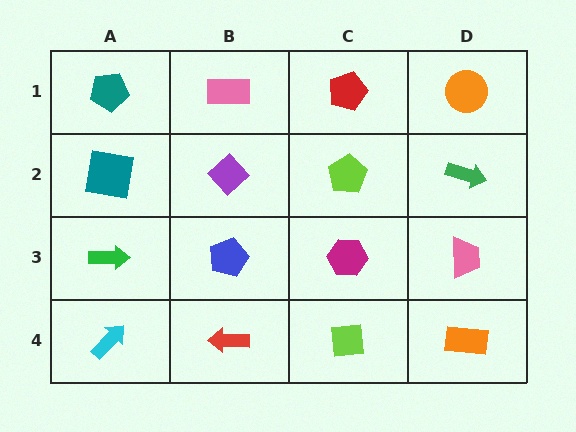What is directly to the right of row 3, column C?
A pink trapezoid.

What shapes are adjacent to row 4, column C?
A magenta hexagon (row 3, column C), a red arrow (row 4, column B), an orange rectangle (row 4, column D).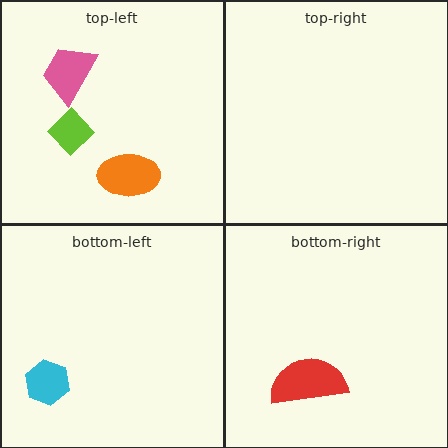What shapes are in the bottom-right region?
The red semicircle.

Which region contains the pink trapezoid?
The top-left region.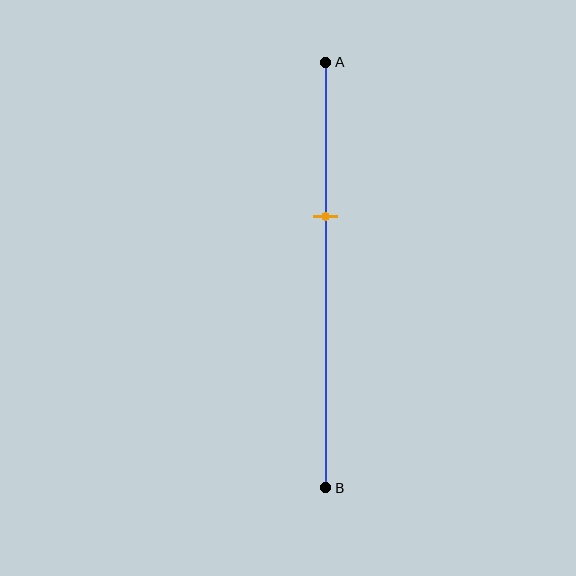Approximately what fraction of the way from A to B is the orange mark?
The orange mark is approximately 35% of the way from A to B.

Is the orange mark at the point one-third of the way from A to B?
Yes, the mark is approximately at the one-third point.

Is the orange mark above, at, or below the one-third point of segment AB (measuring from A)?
The orange mark is approximately at the one-third point of segment AB.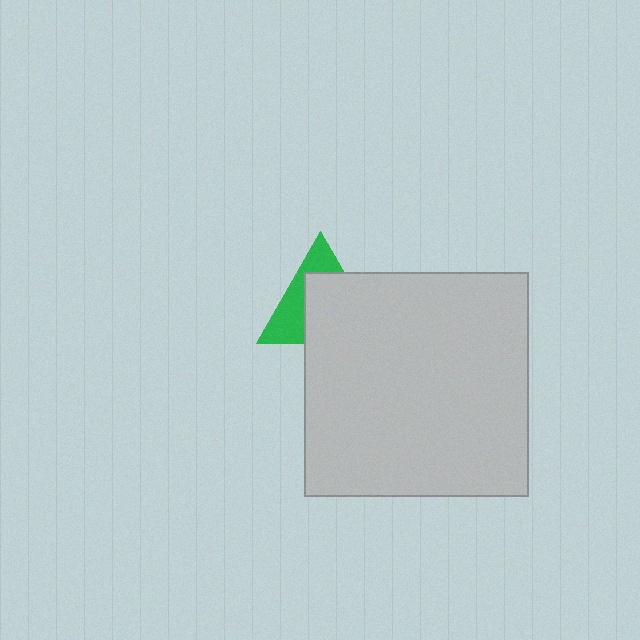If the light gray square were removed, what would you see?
You would see the complete green triangle.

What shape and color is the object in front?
The object in front is a light gray square.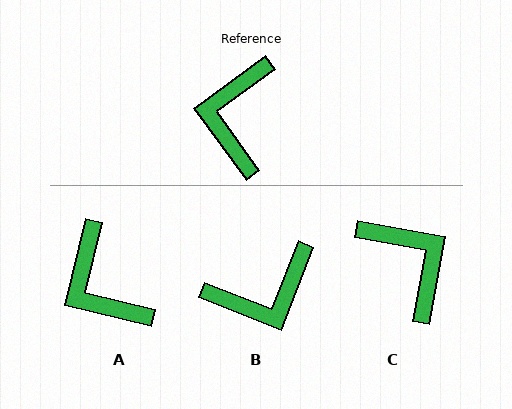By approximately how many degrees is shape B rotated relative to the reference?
Approximately 123 degrees counter-clockwise.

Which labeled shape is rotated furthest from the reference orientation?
C, about 136 degrees away.